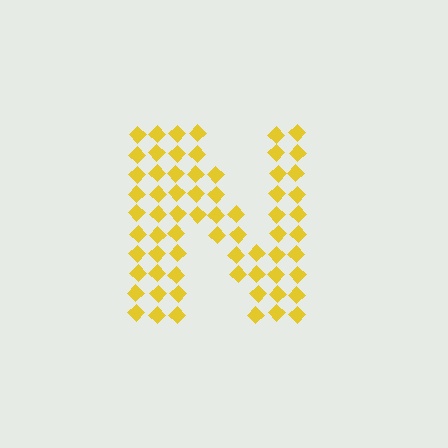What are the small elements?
The small elements are diamonds.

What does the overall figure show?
The overall figure shows the letter N.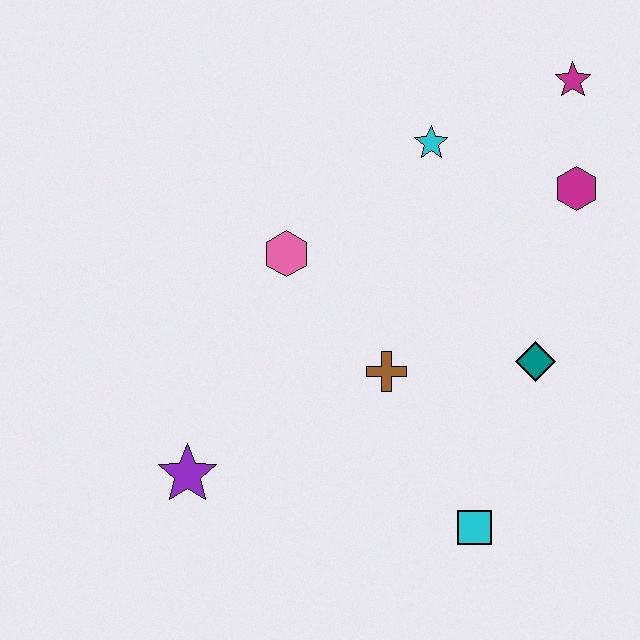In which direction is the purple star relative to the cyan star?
The purple star is below the cyan star.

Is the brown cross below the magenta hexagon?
Yes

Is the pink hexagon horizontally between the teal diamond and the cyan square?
No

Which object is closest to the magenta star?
The magenta hexagon is closest to the magenta star.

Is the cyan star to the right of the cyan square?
No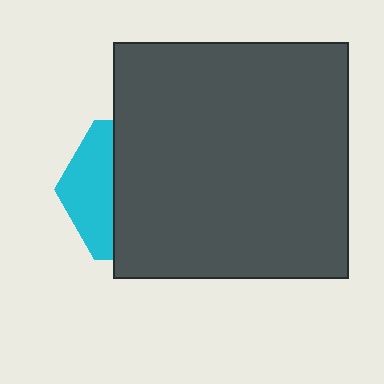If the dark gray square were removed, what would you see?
You would see the complete cyan hexagon.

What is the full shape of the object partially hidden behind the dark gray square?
The partially hidden object is a cyan hexagon.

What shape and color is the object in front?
The object in front is a dark gray square.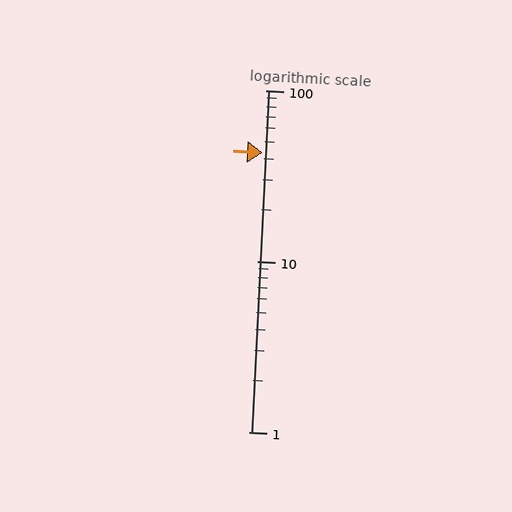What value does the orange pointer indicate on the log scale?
The pointer indicates approximately 43.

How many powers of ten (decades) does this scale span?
The scale spans 2 decades, from 1 to 100.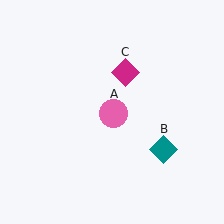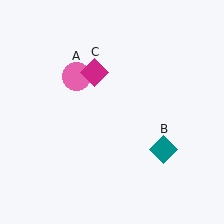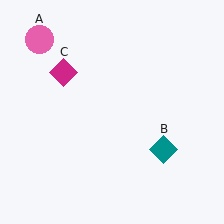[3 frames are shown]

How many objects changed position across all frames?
2 objects changed position: pink circle (object A), magenta diamond (object C).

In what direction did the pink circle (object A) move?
The pink circle (object A) moved up and to the left.